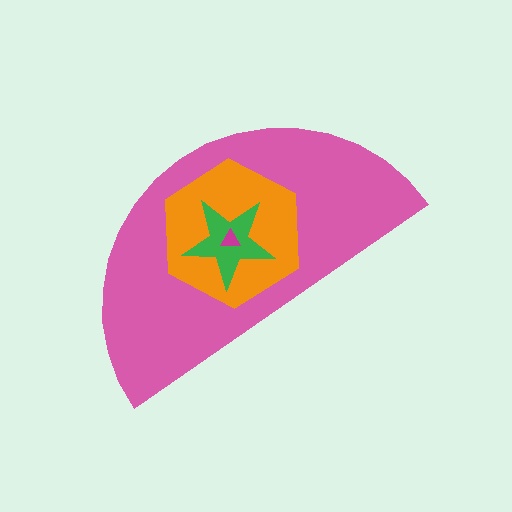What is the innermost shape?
The magenta triangle.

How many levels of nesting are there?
4.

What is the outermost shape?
The pink semicircle.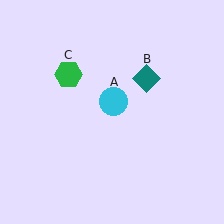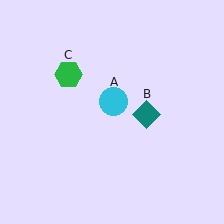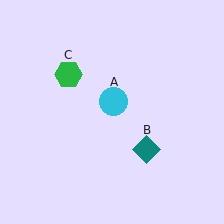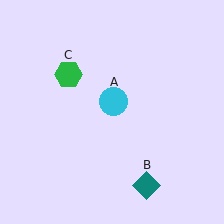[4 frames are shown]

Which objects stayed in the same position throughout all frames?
Cyan circle (object A) and green hexagon (object C) remained stationary.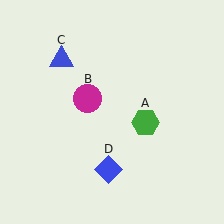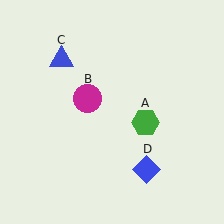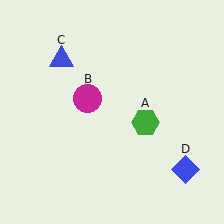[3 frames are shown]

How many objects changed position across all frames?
1 object changed position: blue diamond (object D).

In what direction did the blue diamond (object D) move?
The blue diamond (object D) moved right.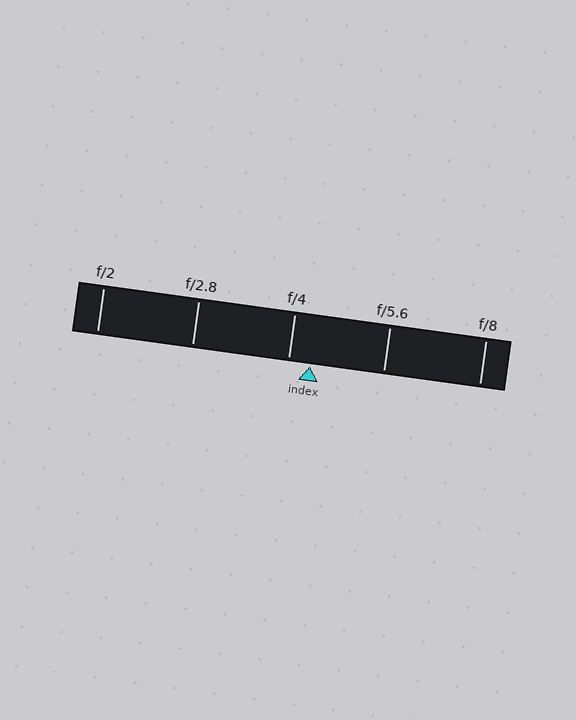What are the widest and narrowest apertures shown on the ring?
The widest aperture shown is f/2 and the narrowest is f/8.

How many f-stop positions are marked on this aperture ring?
There are 5 f-stop positions marked.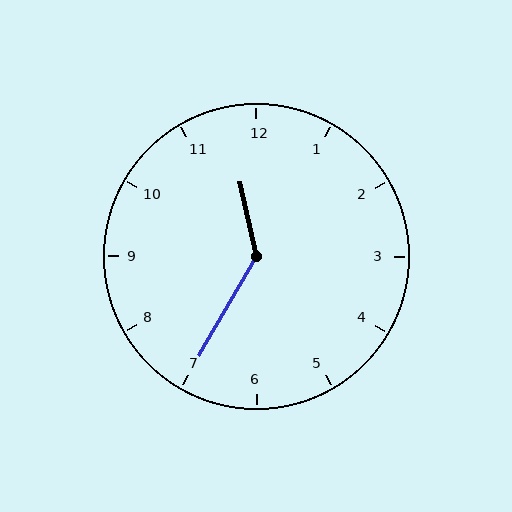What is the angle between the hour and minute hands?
Approximately 138 degrees.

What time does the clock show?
11:35.